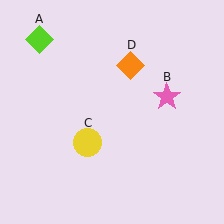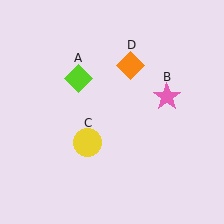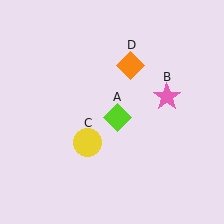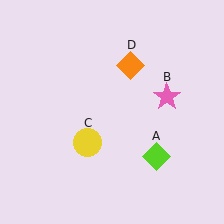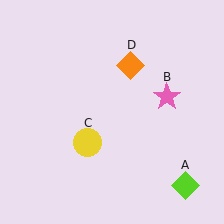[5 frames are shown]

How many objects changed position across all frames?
1 object changed position: lime diamond (object A).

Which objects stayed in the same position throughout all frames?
Pink star (object B) and yellow circle (object C) and orange diamond (object D) remained stationary.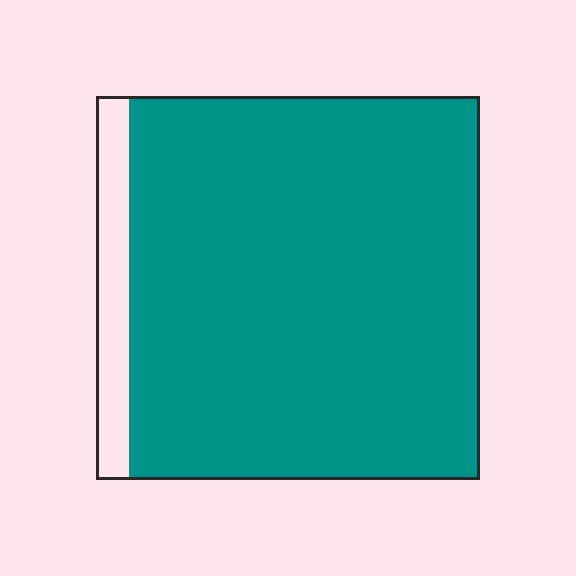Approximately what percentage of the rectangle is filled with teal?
Approximately 90%.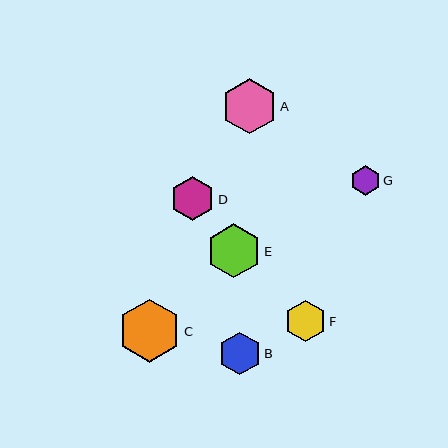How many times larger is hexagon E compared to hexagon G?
Hexagon E is approximately 1.8 times the size of hexagon G.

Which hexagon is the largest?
Hexagon C is the largest with a size of approximately 63 pixels.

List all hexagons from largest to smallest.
From largest to smallest: C, A, E, D, B, F, G.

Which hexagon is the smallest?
Hexagon G is the smallest with a size of approximately 30 pixels.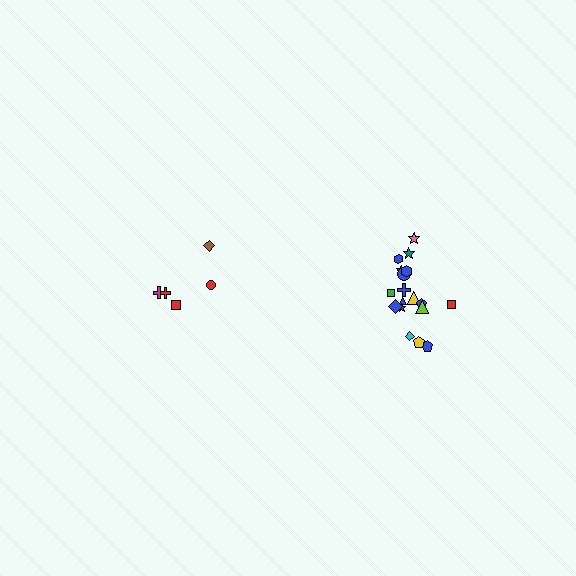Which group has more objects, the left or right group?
The right group.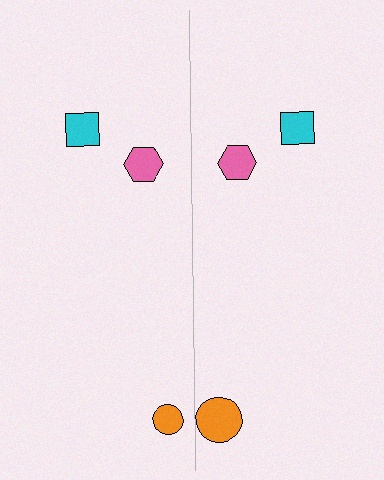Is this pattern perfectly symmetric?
No, the pattern is not perfectly symmetric. The orange circle on the right side has a different size than its mirror counterpart.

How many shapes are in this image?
There are 6 shapes in this image.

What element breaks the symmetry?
The orange circle on the right side has a different size than its mirror counterpart.